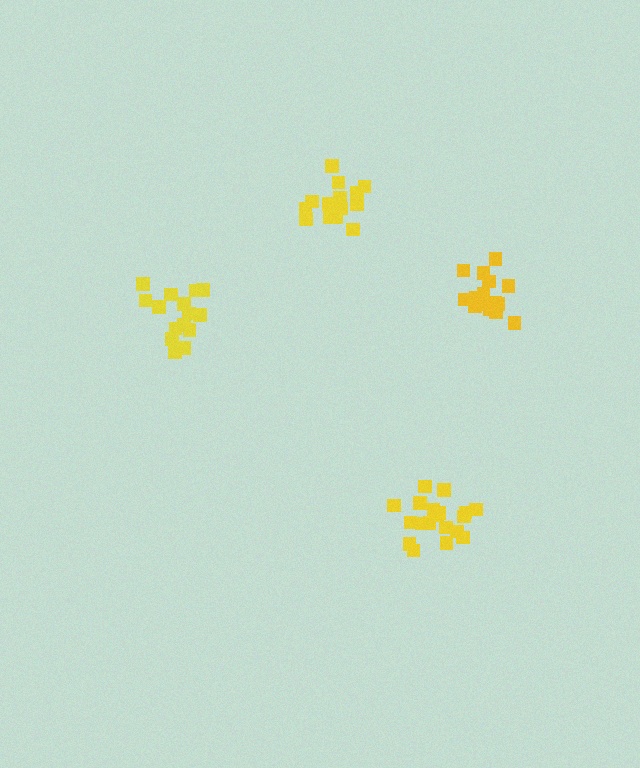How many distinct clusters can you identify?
There are 4 distinct clusters.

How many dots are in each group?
Group 1: 16 dots, Group 2: 15 dots, Group 3: 19 dots, Group 4: 15 dots (65 total).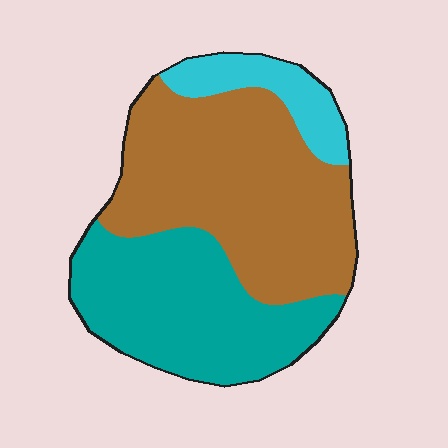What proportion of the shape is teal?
Teal takes up about three eighths (3/8) of the shape.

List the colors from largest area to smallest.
From largest to smallest: brown, teal, cyan.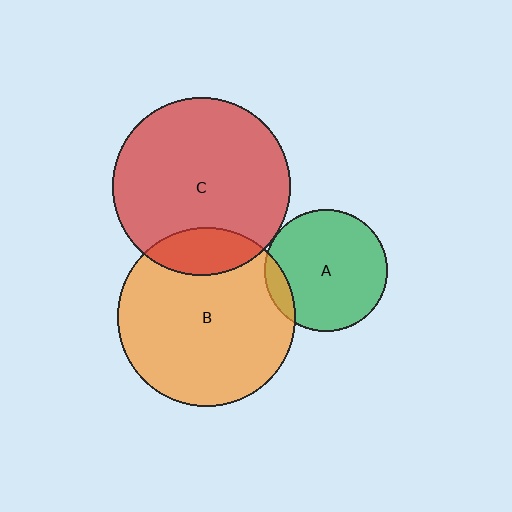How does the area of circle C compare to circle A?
Approximately 2.1 times.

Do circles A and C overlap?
Yes.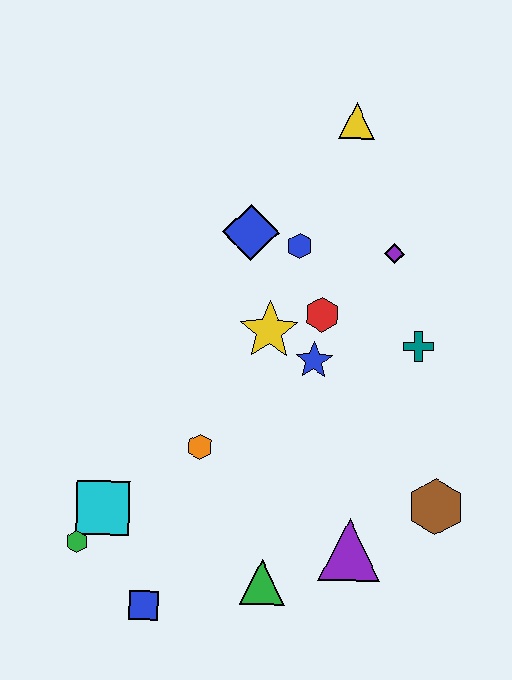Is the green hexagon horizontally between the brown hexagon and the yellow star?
No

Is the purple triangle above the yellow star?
No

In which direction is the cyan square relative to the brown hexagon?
The cyan square is to the left of the brown hexagon.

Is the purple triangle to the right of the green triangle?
Yes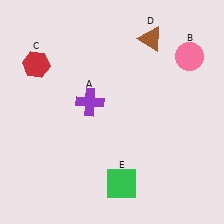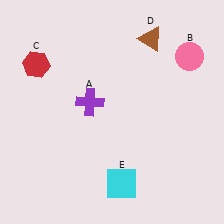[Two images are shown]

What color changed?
The square (E) changed from green in Image 1 to cyan in Image 2.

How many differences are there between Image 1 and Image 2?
There is 1 difference between the two images.